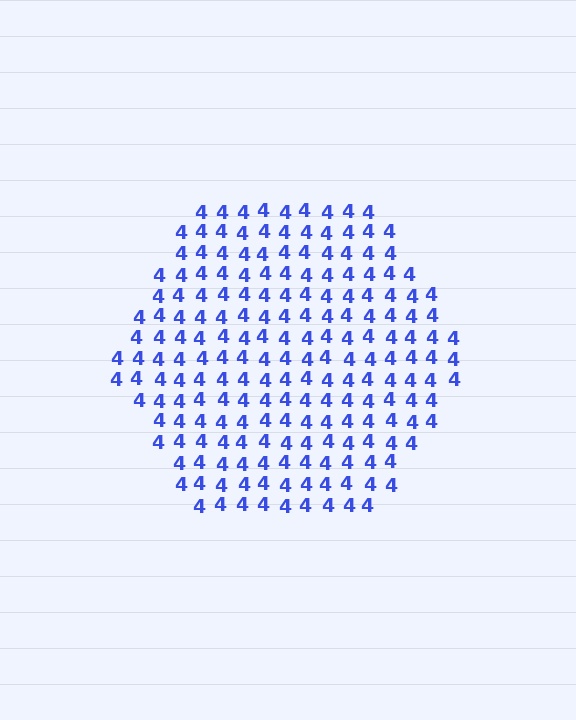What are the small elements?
The small elements are digit 4's.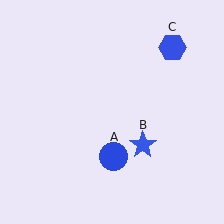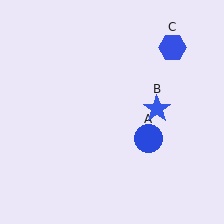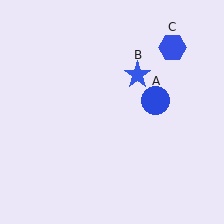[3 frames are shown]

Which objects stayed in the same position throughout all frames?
Blue hexagon (object C) remained stationary.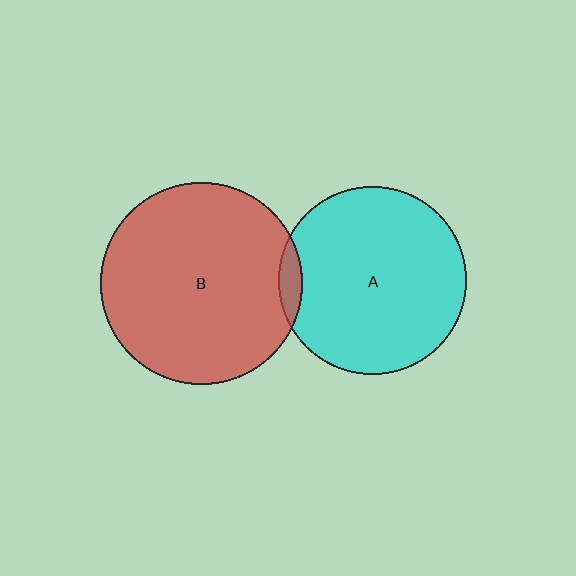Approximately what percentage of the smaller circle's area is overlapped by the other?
Approximately 5%.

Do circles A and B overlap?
Yes.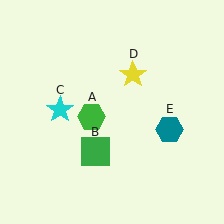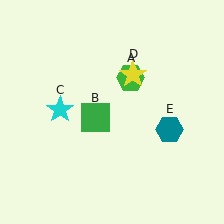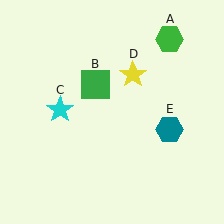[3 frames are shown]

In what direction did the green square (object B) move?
The green square (object B) moved up.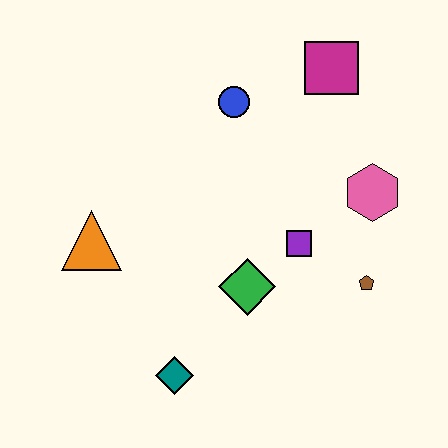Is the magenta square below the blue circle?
No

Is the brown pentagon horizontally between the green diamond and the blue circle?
No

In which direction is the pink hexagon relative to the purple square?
The pink hexagon is to the right of the purple square.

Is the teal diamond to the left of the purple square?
Yes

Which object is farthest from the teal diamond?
The magenta square is farthest from the teal diamond.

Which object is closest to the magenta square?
The blue circle is closest to the magenta square.